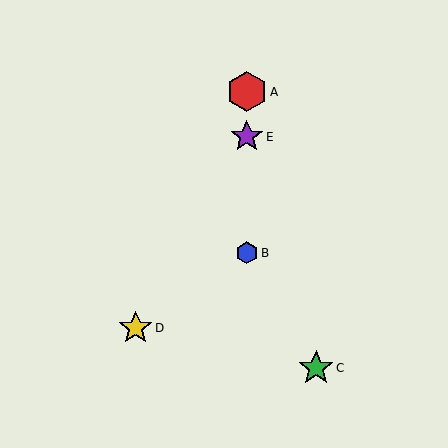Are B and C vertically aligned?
No, B is at x≈247 and C is at x≈316.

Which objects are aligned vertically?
Objects A, B, E are aligned vertically.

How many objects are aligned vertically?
3 objects (A, B, E) are aligned vertically.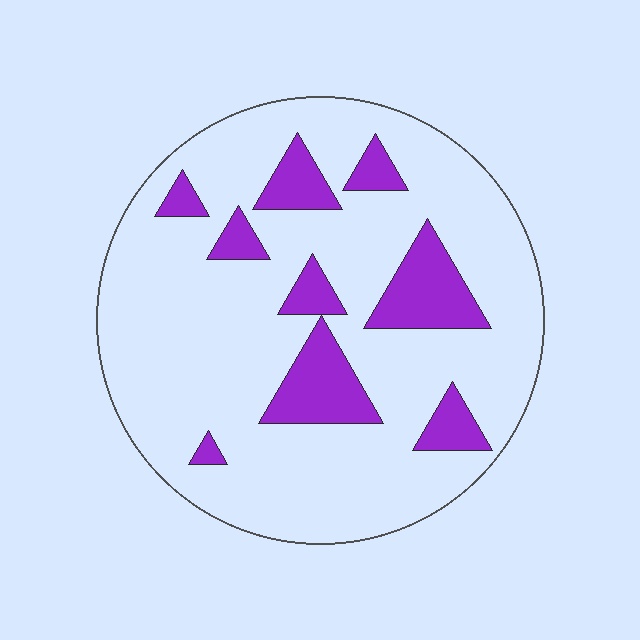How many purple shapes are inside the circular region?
9.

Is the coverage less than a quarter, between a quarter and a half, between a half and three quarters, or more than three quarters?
Less than a quarter.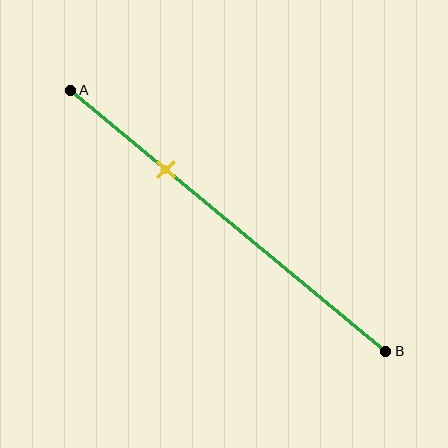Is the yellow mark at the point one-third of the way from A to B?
No, the mark is at about 30% from A, not at the 33% one-third point.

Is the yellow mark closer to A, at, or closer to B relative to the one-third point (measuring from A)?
The yellow mark is closer to point A than the one-third point of segment AB.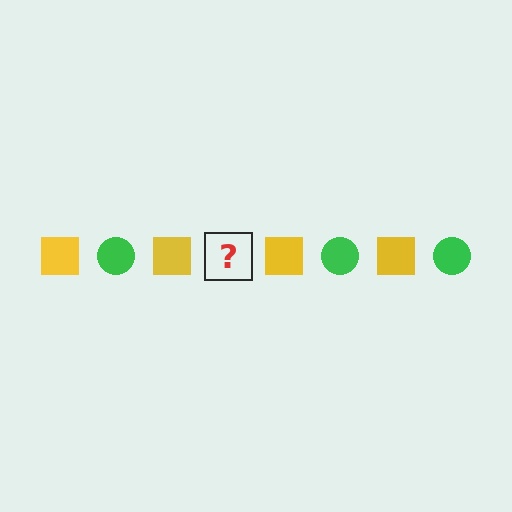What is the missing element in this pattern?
The missing element is a green circle.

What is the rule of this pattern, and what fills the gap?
The rule is that the pattern alternates between yellow square and green circle. The gap should be filled with a green circle.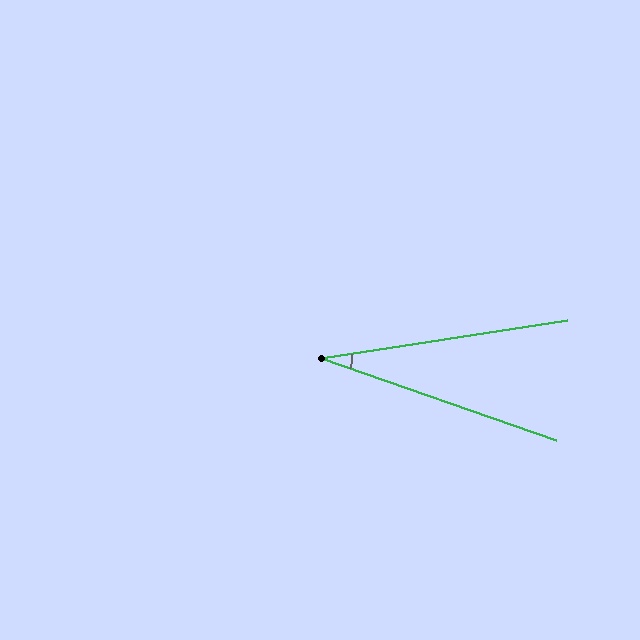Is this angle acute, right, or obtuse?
It is acute.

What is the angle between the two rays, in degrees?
Approximately 28 degrees.